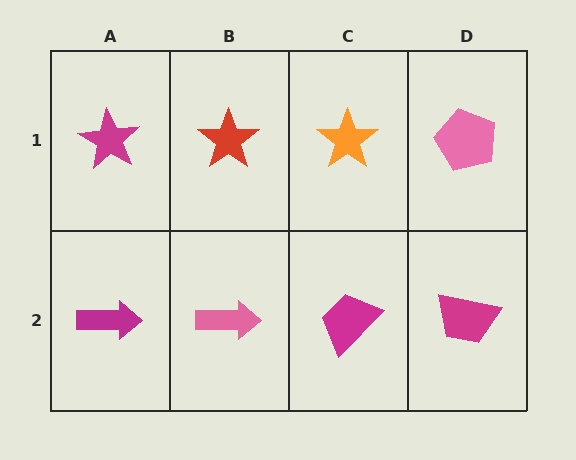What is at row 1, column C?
An orange star.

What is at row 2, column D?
A magenta trapezoid.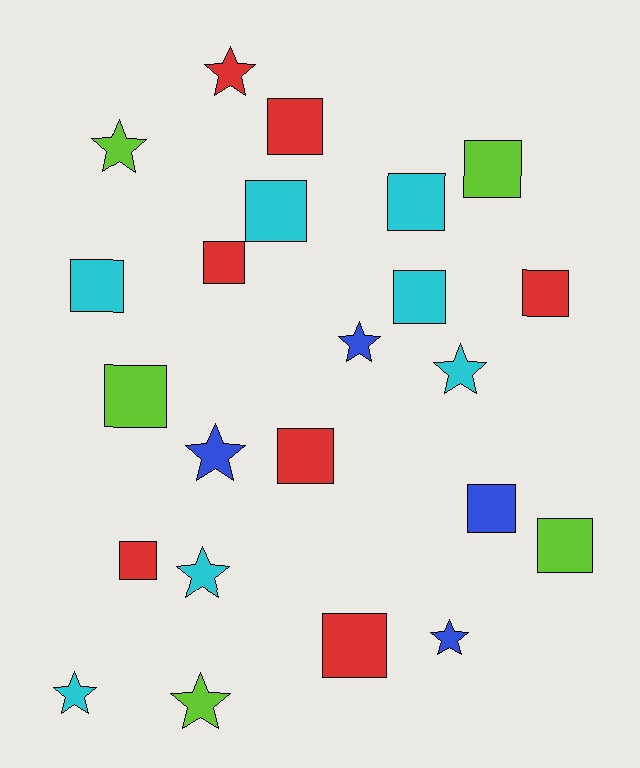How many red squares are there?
There are 6 red squares.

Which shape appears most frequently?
Square, with 14 objects.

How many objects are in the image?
There are 23 objects.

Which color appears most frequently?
Cyan, with 7 objects.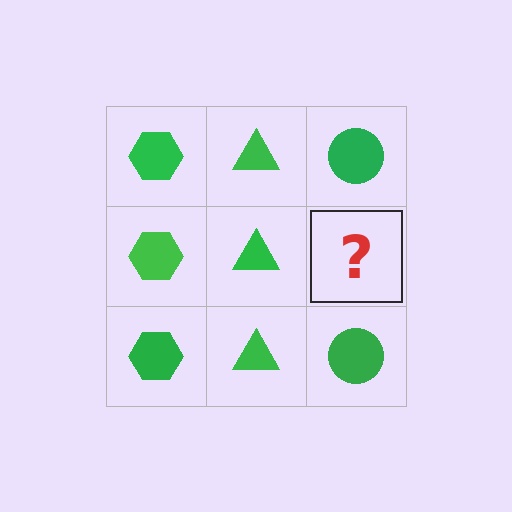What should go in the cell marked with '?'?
The missing cell should contain a green circle.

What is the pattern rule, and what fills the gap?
The rule is that each column has a consistent shape. The gap should be filled with a green circle.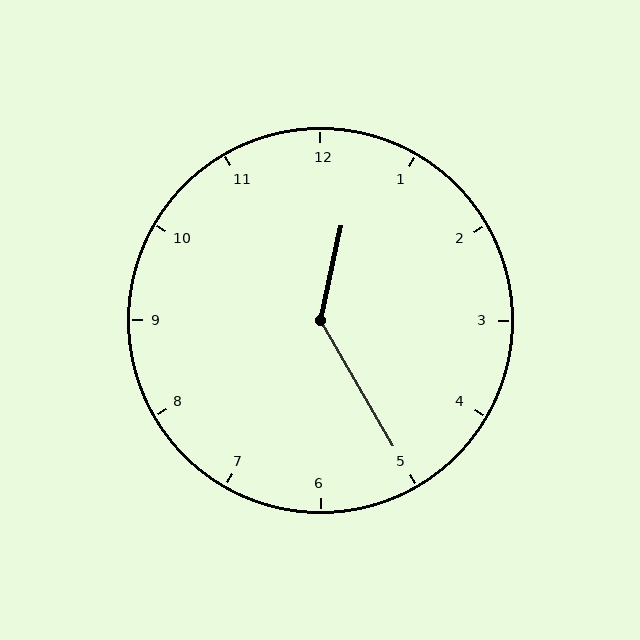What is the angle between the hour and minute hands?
Approximately 138 degrees.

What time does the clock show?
12:25.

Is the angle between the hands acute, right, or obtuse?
It is obtuse.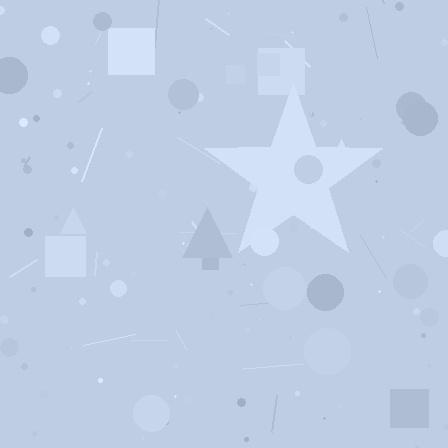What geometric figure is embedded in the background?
A star is embedded in the background.